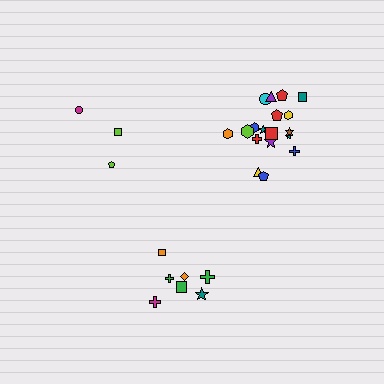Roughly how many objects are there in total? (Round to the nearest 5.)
Roughly 30 objects in total.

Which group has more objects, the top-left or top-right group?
The top-right group.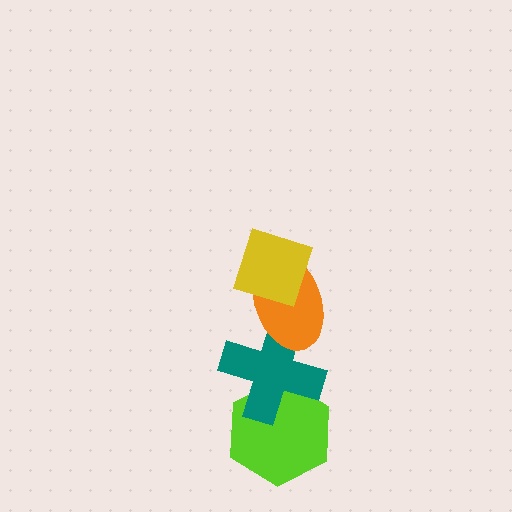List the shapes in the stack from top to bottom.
From top to bottom: the yellow diamond, the orange ellipse, the teal cross, the lime hexagon.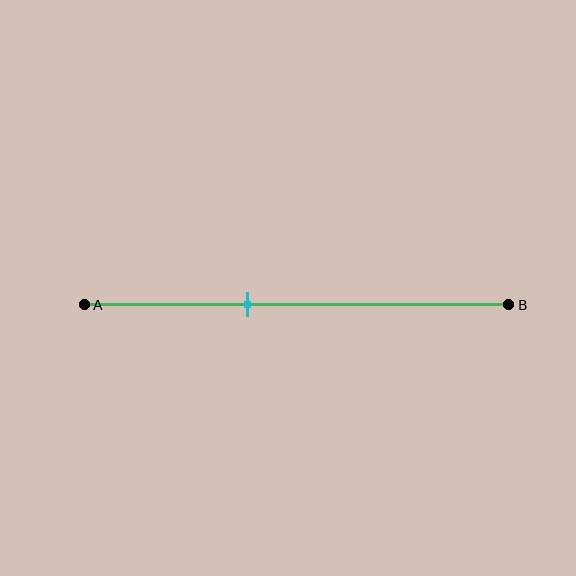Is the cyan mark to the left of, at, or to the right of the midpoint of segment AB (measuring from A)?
The cyan mark is to the left of the midpoint of segment AB.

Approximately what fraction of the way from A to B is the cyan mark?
The cyan mark is approximately 40% of the way from A to B.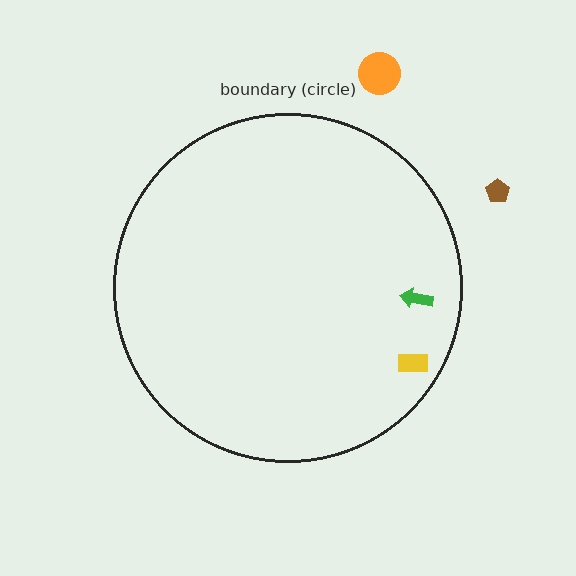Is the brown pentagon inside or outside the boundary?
Outside.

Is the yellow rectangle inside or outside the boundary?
Inside.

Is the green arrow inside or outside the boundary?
Inside.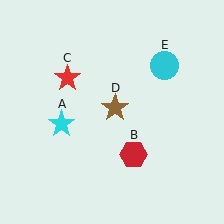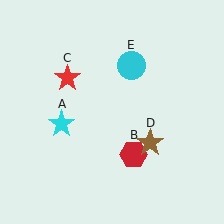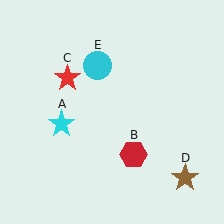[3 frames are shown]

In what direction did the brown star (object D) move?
The brown star (object D) moved down and to the right.